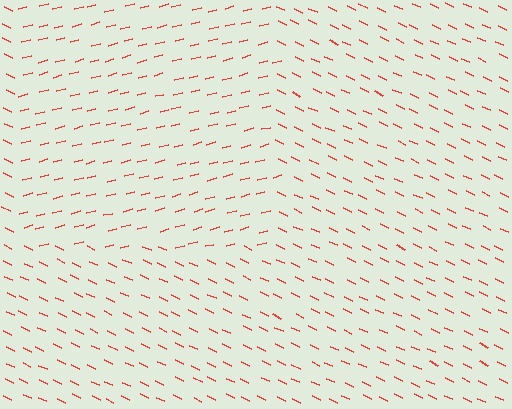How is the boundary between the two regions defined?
The boundary is defined purely by a change in line orientation (approximately 40 degrees difference). All lines are the same color and thickness.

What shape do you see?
I see a rectangle.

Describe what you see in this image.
The image is filled with small red line segments. A rectangle region in the image has lines oriented differently from the surrounding lines, creating a visible texture boundary.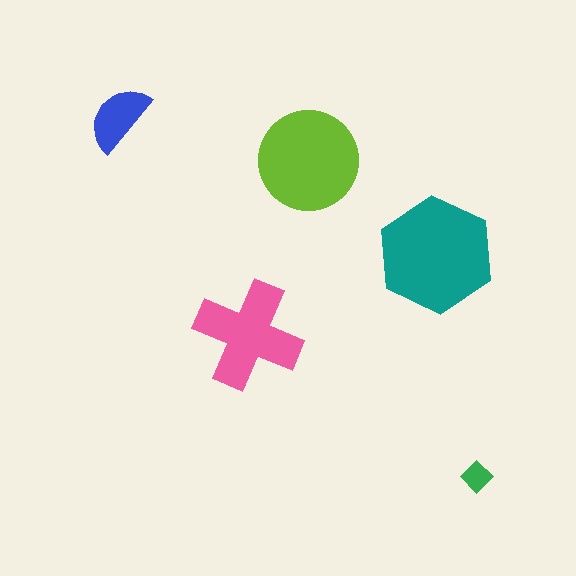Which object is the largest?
The teal hexagon.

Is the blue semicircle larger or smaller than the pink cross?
Smaller.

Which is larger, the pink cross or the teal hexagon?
The teal hexagon.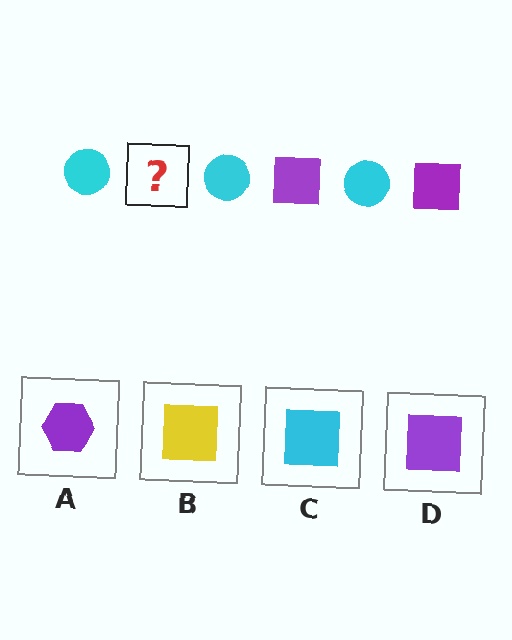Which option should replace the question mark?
Option D.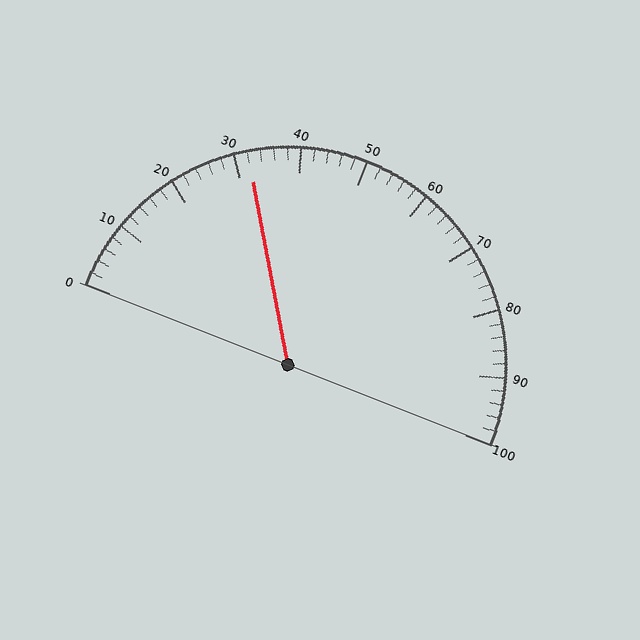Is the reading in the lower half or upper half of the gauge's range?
The reading is in the lower half of the range (0 to 100).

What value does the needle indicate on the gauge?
The needle indicates approximately 32.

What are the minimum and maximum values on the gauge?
The gauge ranges from 0 to 100.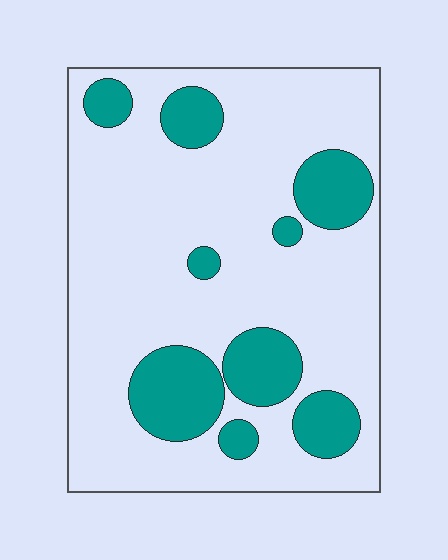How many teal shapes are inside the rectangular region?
9.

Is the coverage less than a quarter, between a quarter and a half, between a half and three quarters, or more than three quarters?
Less than a quarter.